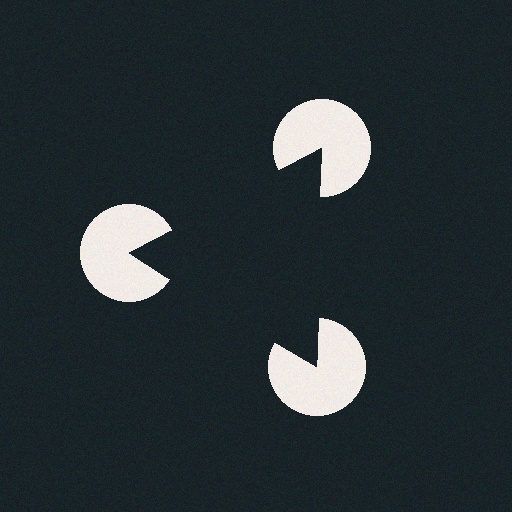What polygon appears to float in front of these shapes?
An illusory triangle — its edges are inferred from the aligned wedge cuts in the pac-man discs, not physically drawn.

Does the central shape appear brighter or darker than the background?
It typically appears slightly darker than the background, even though no actual brightness change is drawn.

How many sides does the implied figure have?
3 sides.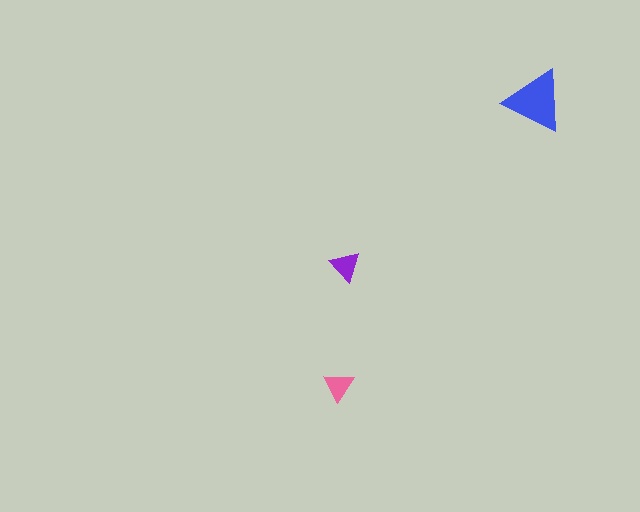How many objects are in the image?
There are 3 objects in the image.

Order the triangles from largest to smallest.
the blue one, the purple one, the pink one.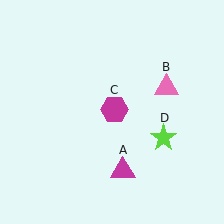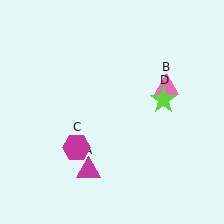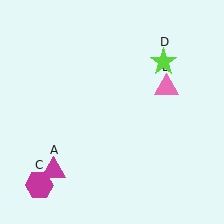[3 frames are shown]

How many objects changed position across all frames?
3 objects changed position: magenta triangle (object A), magenta hexagon (object C), lime star (object D).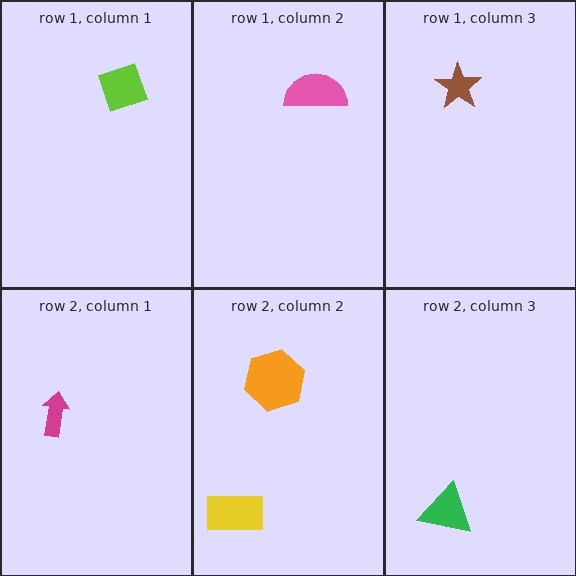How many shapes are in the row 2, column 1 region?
1.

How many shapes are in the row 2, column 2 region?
2.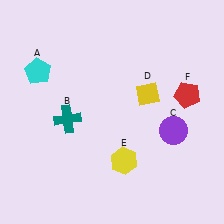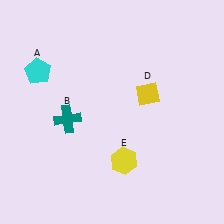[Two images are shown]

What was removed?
The red pentagon (F), the purple circle (C) were removed in Image 2.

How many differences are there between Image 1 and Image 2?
There are 2 differences between the two images.